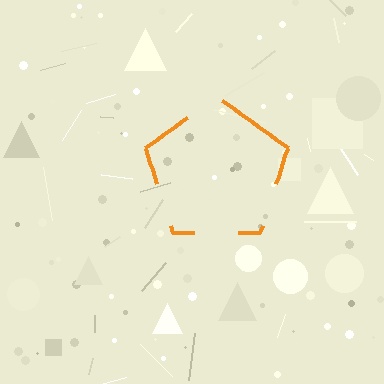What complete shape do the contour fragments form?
The contour fragments form a pentagon.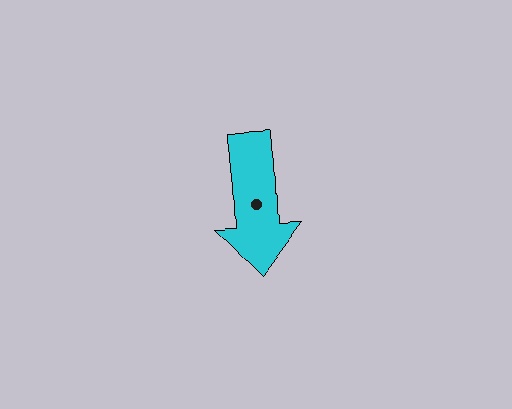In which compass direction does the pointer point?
South.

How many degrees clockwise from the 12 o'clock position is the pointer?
Approximately 177 degrees.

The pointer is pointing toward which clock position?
Roughly 6 o'clock.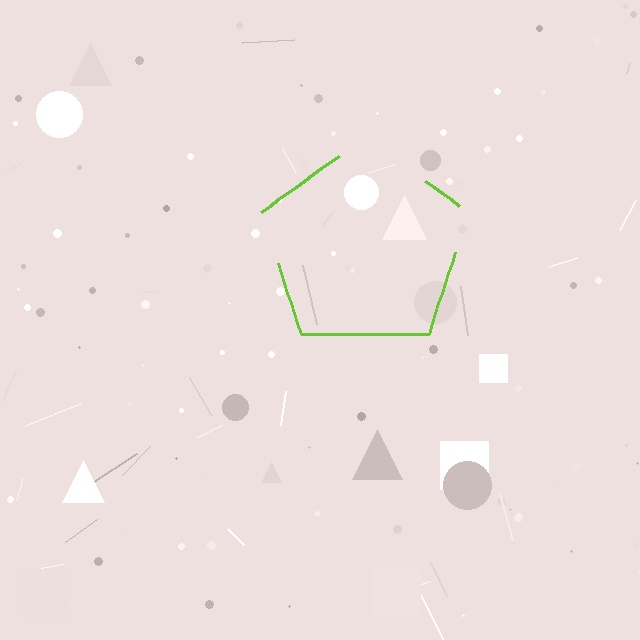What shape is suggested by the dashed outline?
The dashed outline suggests a pentagon.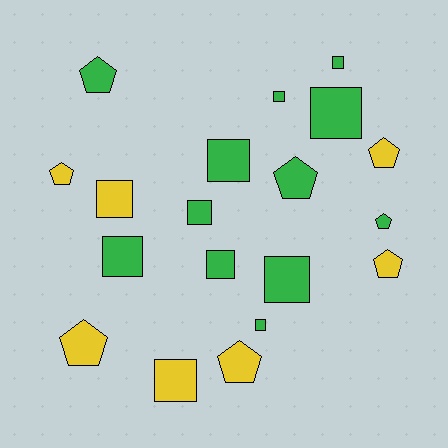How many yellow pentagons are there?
There are 5 yellow pentagons.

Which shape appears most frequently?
Square, with 11 objects.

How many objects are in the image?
There are 19 objects.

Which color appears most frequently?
Green, with 12 objects.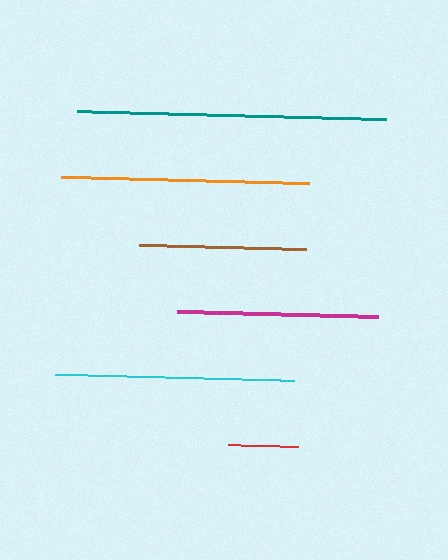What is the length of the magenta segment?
The magenta segment is approximately 200 pixels long.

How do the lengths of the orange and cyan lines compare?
The orange and cyan lines are approximately the same length.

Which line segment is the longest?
The teal line is the longest at approximately 308 pixels.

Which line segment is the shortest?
The red line is the shortest at approximately 70 pixels.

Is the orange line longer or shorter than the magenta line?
The orange line is longer than the magenta line.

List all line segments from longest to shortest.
From longest to shortest: teal, orange, cyan, magenta, brown, red.